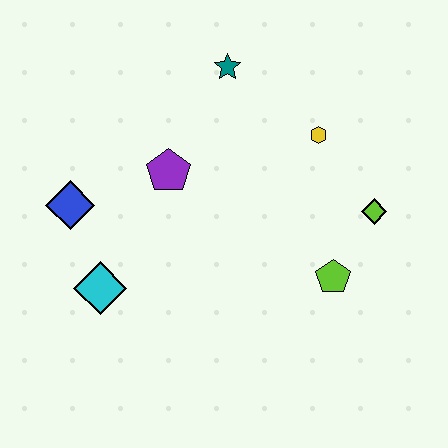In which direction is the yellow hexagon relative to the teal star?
The yellow hexagon is to the right of the teal star.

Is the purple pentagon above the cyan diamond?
Yes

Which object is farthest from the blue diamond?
The lime diamond is farthest from the blue diamond.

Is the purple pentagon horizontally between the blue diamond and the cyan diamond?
No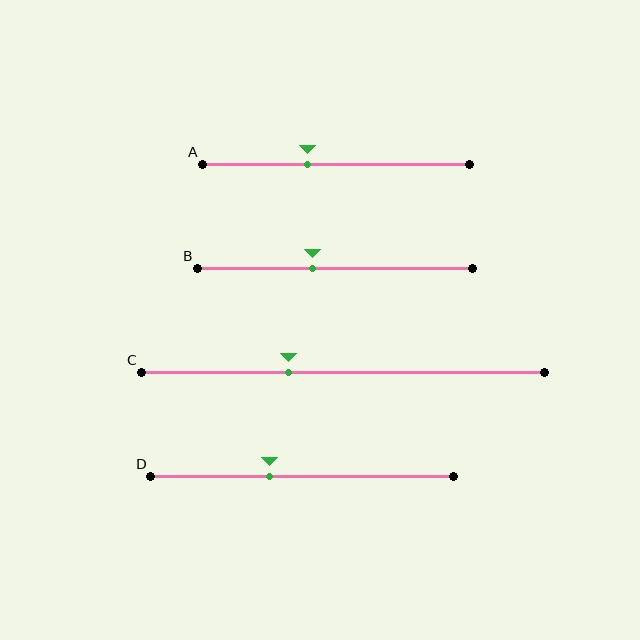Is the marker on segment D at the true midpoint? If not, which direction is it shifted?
No, the marker on segment D is shifted to the left by about 11% of the segment length.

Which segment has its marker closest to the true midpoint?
Segment B has its marker closest to the true midpoint.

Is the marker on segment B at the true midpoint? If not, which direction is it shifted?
No, the marker on segment B is shifted to the left by about 8% of the segment length.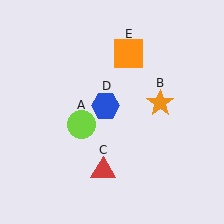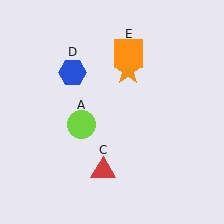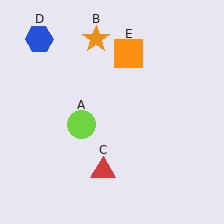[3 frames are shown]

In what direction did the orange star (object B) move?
The orange star (object B) moved up and to the left.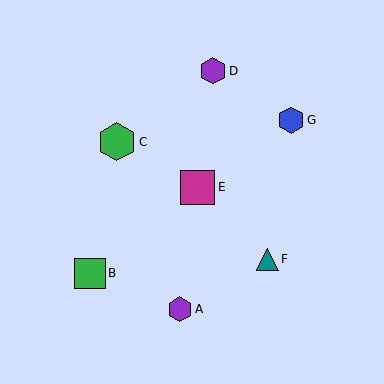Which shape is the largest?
The green hexagon (labeled C) is the largest.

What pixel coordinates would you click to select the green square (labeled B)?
Click at (90, 273) to select the green square B.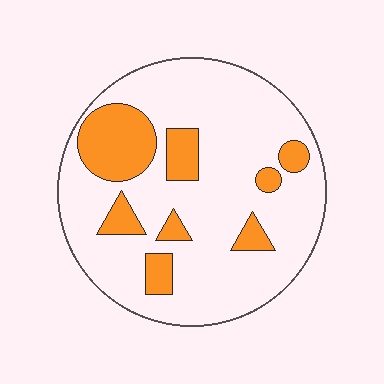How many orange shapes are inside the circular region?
8.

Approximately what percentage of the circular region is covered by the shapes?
Approximately 20%.